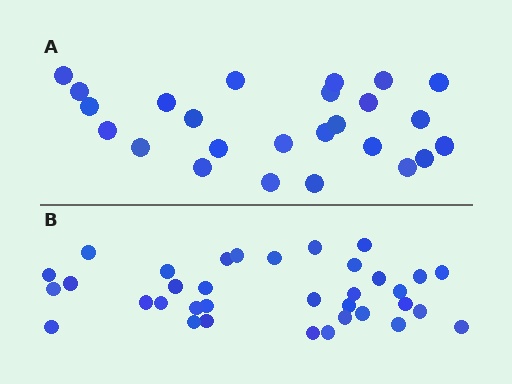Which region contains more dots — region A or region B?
Region B (the bottom region) has more dots.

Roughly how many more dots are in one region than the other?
Region B has roughly 10 or so more dots than region A.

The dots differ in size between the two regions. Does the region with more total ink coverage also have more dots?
No. Region A has more total ink coverage because its dots are larger, but region B actually contains more individual dots. Total area can be misleading — the number of items is what matters here.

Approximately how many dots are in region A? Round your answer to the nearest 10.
About 20 dots. (The exact count is 25, which rounds to 20.)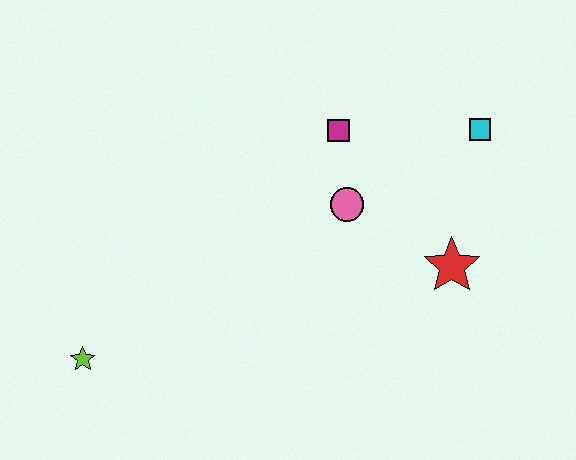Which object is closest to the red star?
The pink circle is closest to the red star.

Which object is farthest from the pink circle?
The lime star is farthest from the pink circle.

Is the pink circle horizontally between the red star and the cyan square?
No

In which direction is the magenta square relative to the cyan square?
The magenta square is to the left of the cyan square.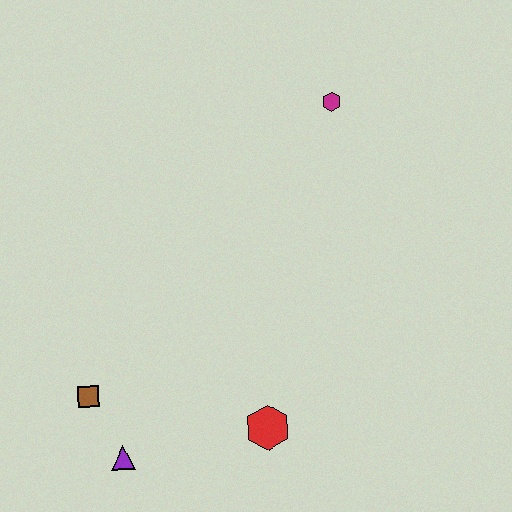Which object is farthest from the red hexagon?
The magenta hexagon is farthest from the red hexagon.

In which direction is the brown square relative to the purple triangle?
The brown square is above the purple triangle.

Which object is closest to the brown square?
The purple triangle is closest to the brown square.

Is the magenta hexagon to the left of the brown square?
No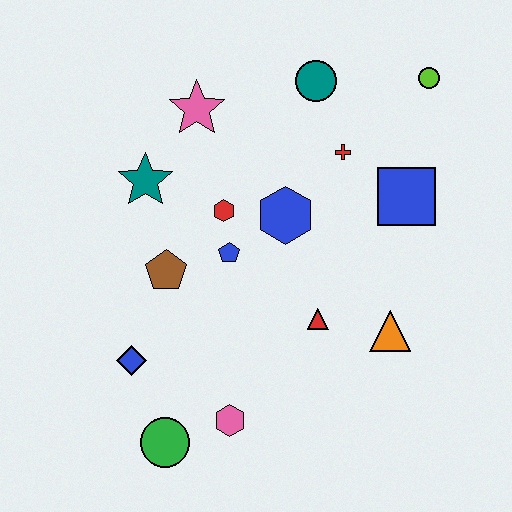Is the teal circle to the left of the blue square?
Yes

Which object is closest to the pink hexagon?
The green circle is closest to the pink hexagon.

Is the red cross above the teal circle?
No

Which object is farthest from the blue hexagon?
The green circle is farthest from the blue hexagon.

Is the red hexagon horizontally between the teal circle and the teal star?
Yes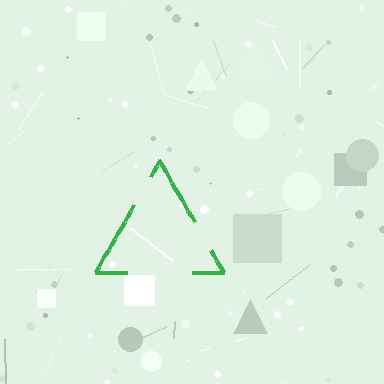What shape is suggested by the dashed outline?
The dashed outline suggests a triangle.